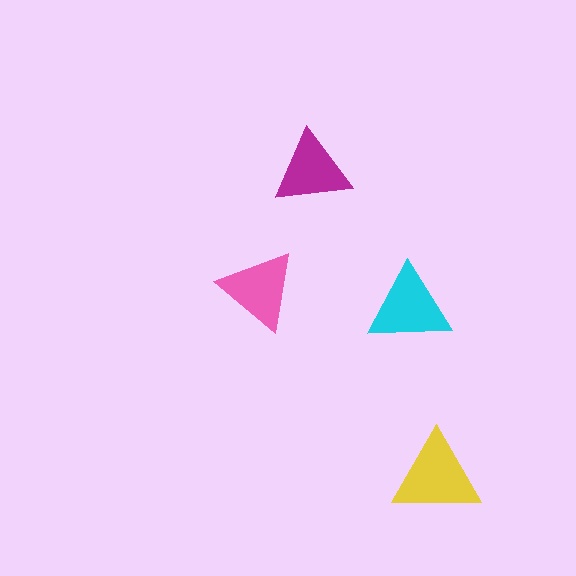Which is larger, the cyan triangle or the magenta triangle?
The cyan one.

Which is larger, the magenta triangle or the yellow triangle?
The yellow one.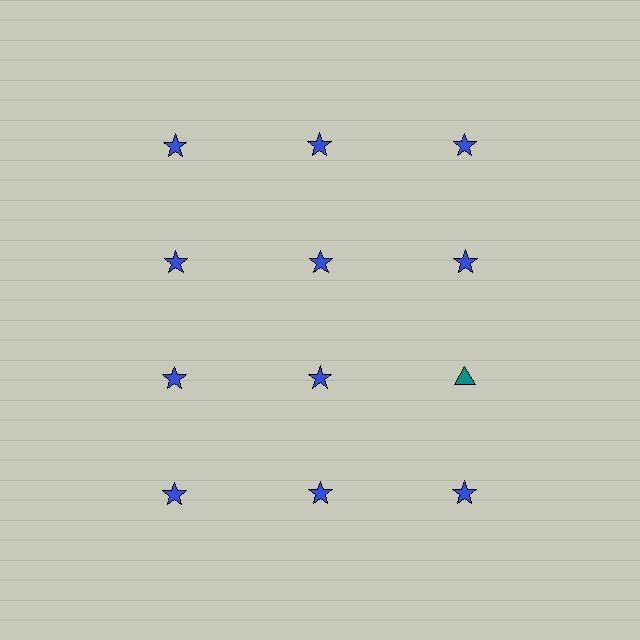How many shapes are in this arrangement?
There are 12 shapes arranged in a grid pattern.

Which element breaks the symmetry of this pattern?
The teal triangle in the third row, center column breaks the symmetry. All other shapes are blue stars.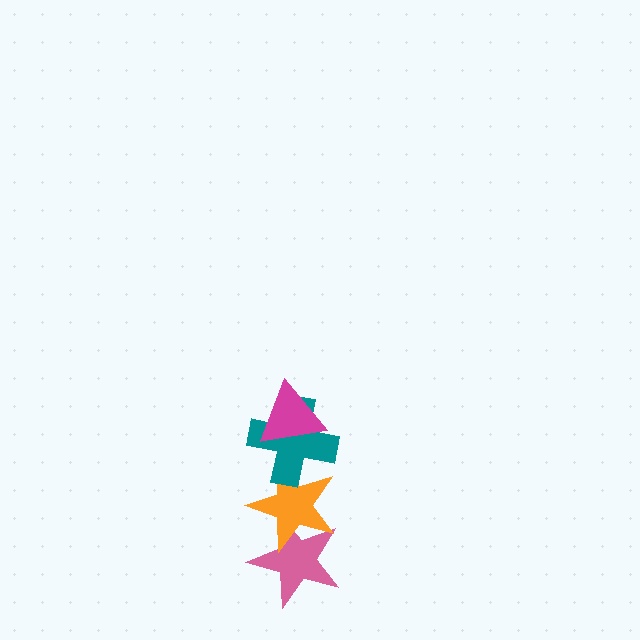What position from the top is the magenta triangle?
The magenta triangle is 1st from the top.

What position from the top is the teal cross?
The teal cross is 2nd from the top.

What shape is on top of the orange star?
The teal cross is on top of the orange star.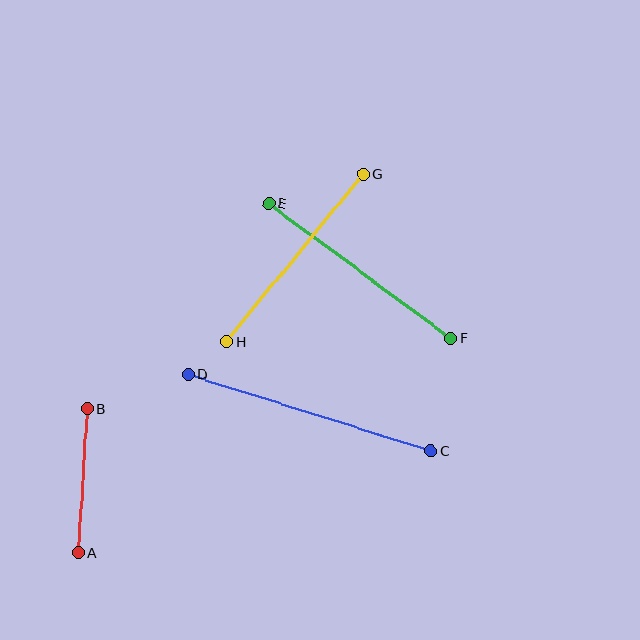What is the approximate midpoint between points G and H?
The midpoint is at approximately (295, 258) pixels.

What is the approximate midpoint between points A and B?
The midpoint is at approximately (83, 481) pixels.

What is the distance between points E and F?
The distance is approximately 226 pixels.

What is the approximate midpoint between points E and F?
The midpoint is at approximately (360, 271) pixels.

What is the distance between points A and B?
The distance is approximately 144 pixels.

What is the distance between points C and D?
The distance is approximately 254 pixels.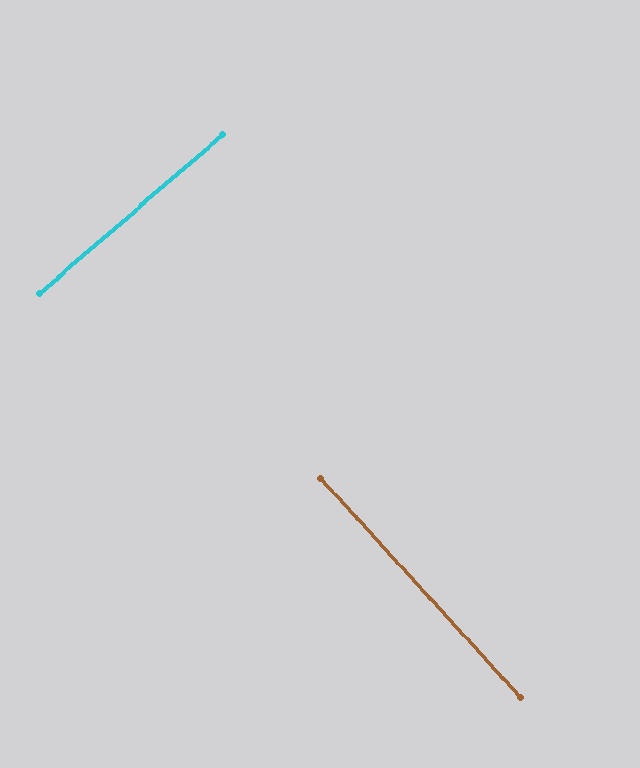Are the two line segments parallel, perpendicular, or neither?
Perpendicular — they meet at approximately 88°.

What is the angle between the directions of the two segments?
Approximately 88 degrees.